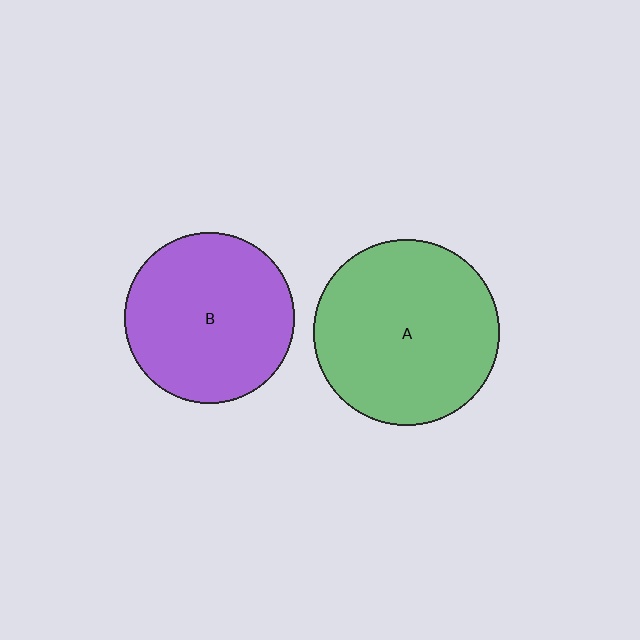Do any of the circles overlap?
No, none of the circles overlap.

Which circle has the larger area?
Circle A (green).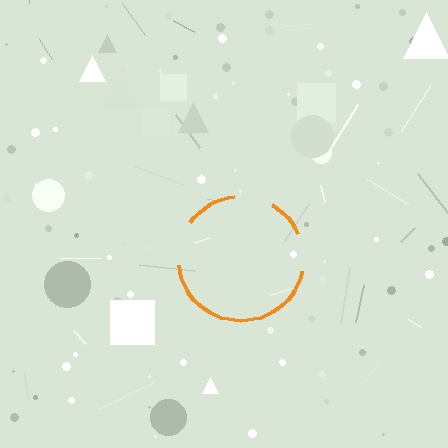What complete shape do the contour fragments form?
The contour fragments form a circle.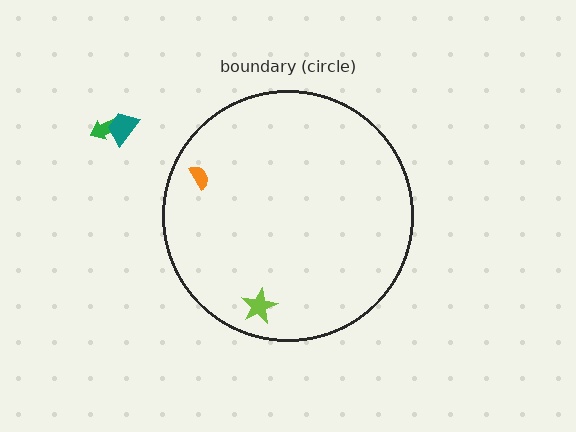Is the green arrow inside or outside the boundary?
Outside.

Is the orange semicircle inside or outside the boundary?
Inside.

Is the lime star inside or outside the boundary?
Inside.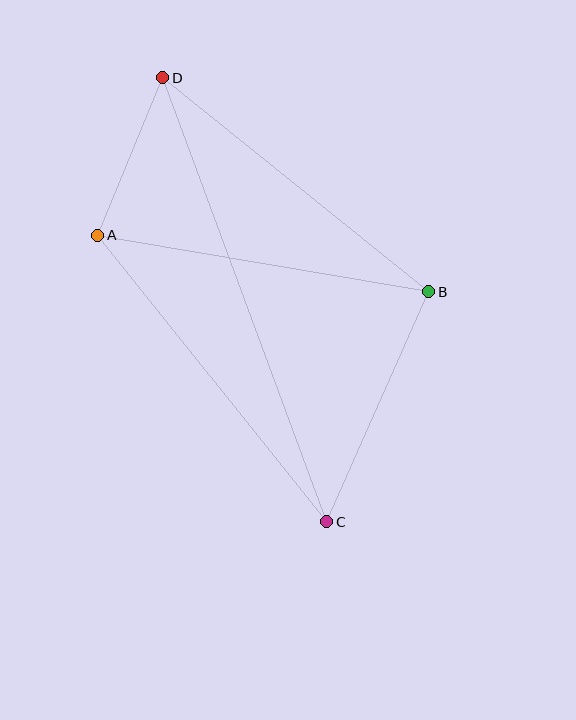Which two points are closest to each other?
Points A and D are closest to each other.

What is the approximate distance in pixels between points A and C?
The distance between A and C is approximately 367 pixels.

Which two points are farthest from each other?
Points C and D are farthest from each other.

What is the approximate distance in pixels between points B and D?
The distance between B and D is approximately 342 pixels.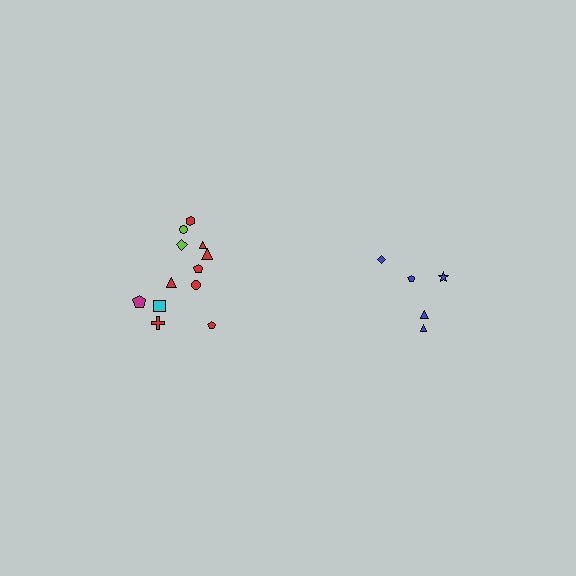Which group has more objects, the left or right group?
The left group.